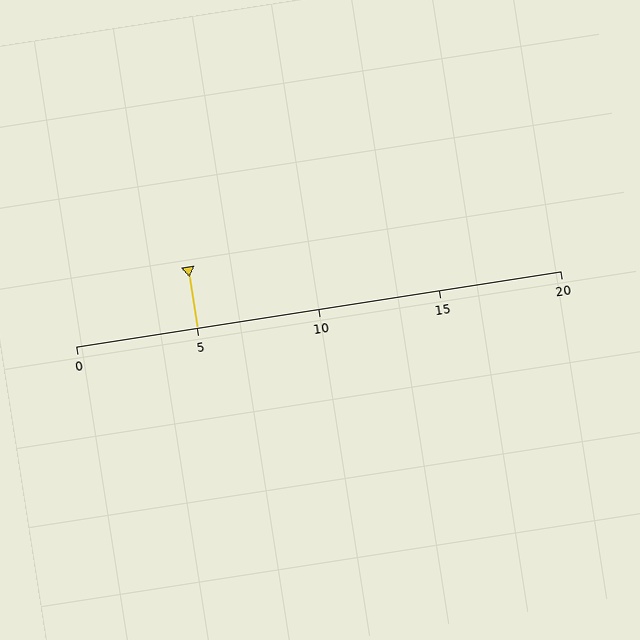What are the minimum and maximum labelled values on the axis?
The axis runs from 0 to 20.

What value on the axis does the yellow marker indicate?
The marker indicates approximately 5.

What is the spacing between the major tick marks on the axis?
The major ticks are spaced 5 apart.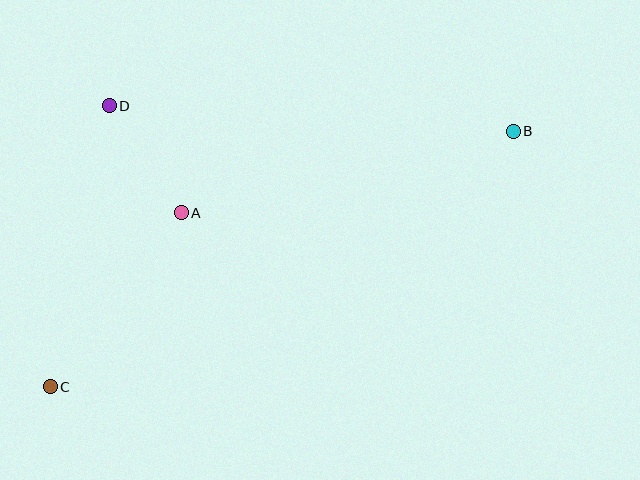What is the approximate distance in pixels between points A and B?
The distance between A and B is approximately 342 pixels.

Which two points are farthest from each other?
Points B and C are farthest from each other.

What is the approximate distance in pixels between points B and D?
The distance between B and D is approximately 405 pixels.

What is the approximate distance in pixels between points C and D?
The distance between C and D is approximately 287 pixels.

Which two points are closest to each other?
Points A and D are closest to each other.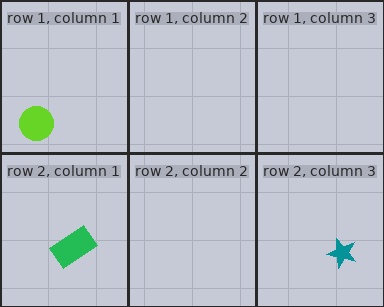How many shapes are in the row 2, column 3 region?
1.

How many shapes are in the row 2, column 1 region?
1.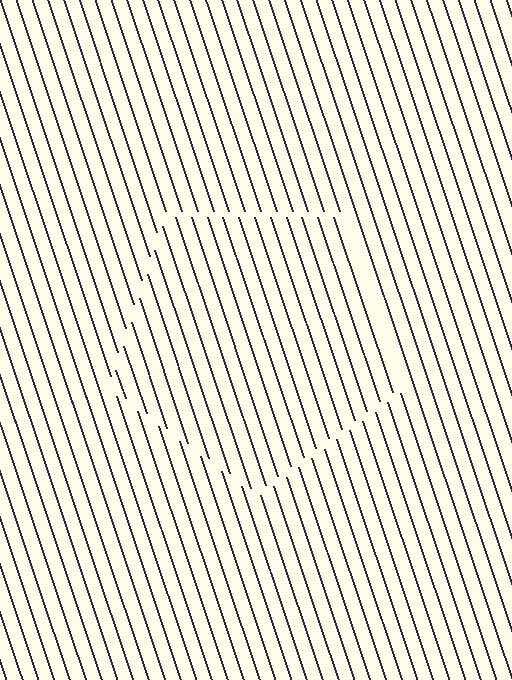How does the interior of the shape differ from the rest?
The interior of the shape contains the same grating, shifted by half a period — the contour is defined by the phase discontinuity where line-ends from the inner and outer gratings abut.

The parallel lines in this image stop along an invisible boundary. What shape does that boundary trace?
An illusory pentagon. The interior of the shape contains the same grating, shifted by half a period — the contour is defined by the phase discontinuity where line-ends from the inner and outer gratings abut.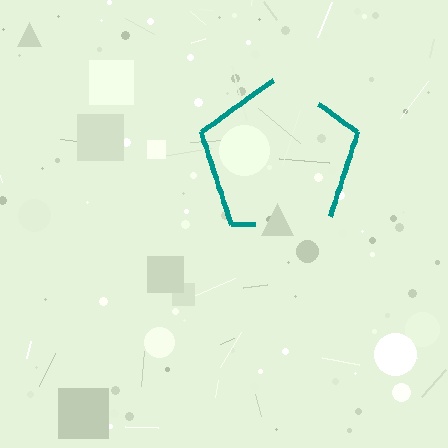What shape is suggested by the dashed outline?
The dashed outline suggests a pentagon.